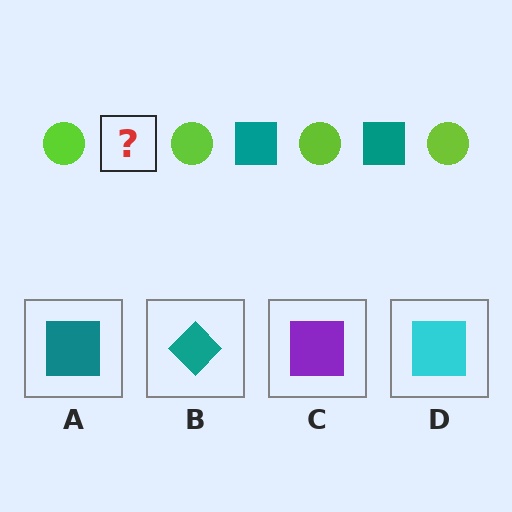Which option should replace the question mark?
Option A.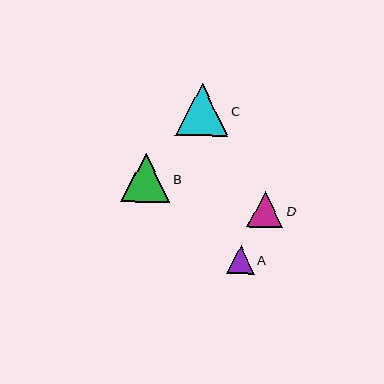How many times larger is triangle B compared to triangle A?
Triangle B is approximately 1.8 times the size of triangle A.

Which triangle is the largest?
Triangle C is the largest with a size of approximately 52 pixels.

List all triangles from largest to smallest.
From largest to smallest: C, B, D, A.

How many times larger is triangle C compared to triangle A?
Triangle C is approximately 1.9 times the size of triangle A.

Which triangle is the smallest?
Triangle A is the smallest with a size of approximately 28 pixels.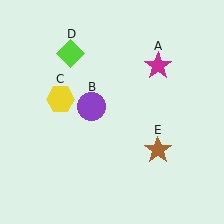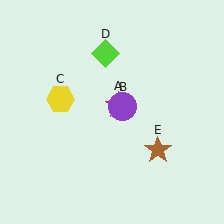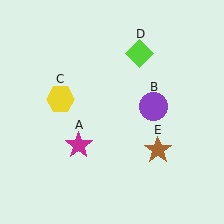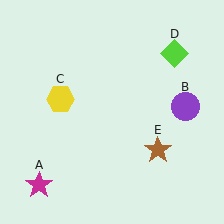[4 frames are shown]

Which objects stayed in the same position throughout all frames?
Yellow hexagon (object C) and brown star (object E) remained stationary.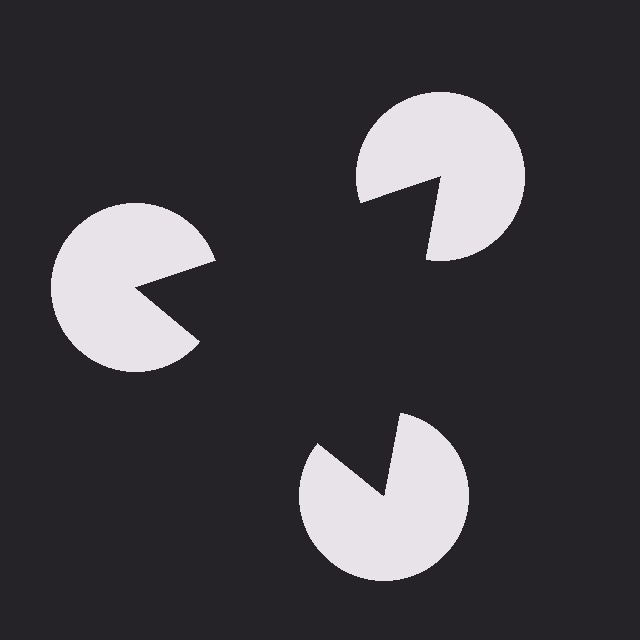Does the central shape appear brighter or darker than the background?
It typically appears slightly darker than the background, even though no actual brightness change is drawn.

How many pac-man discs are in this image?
There are 3 — one at each vertex of the illusory triangle.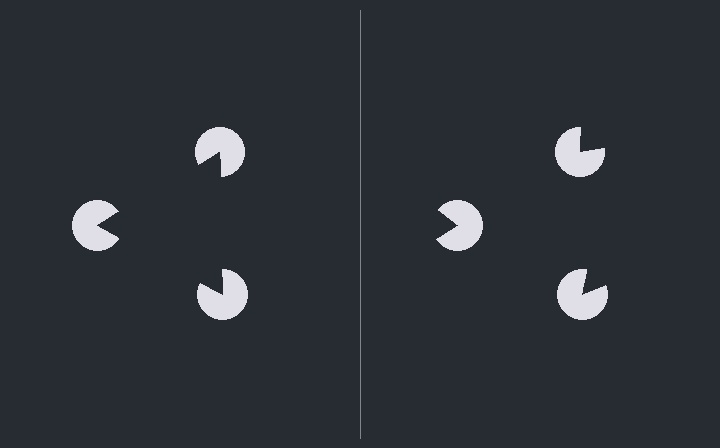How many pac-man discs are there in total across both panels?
6 — 3 on each side.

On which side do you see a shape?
An illusory triangle appears on the left side. On the right side the wedge cuts are rotated, so no coherent shape forms.